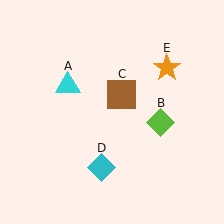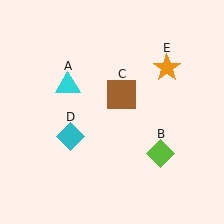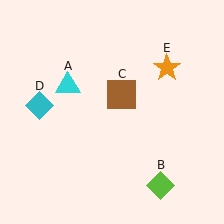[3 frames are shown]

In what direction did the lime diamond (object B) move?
The lime diamond (object B) moved down.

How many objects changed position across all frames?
2 objects changed position: lime diamond (object B), cyan diamond (object D).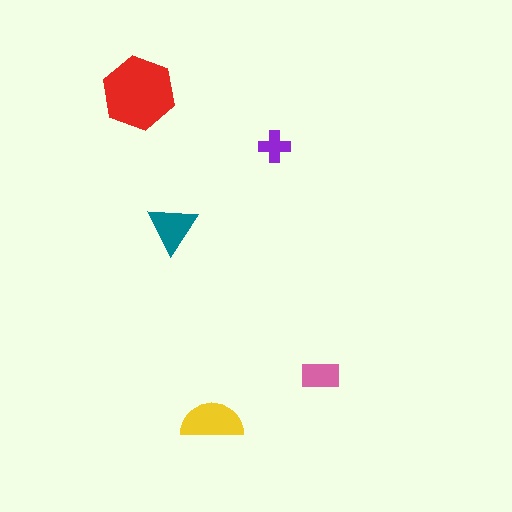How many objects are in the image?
There are 5 objects in the image.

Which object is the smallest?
The purple cross.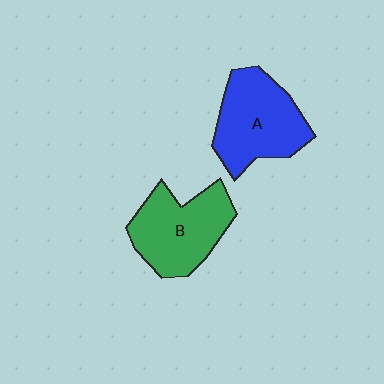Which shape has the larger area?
Shape A (blue).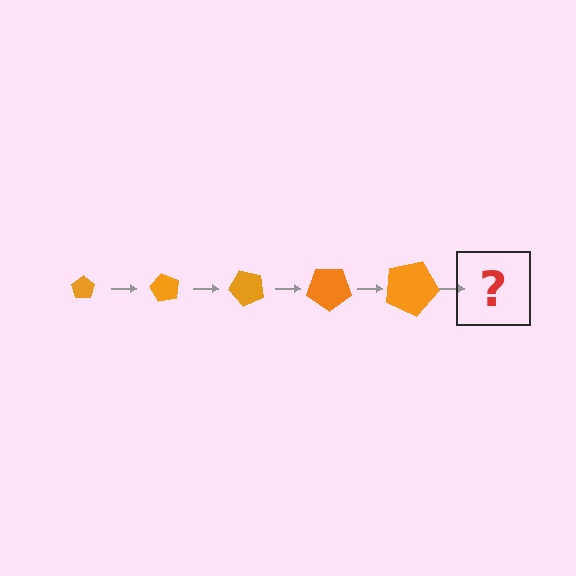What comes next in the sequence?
The next element should be a pentagon, larger than the previous one and rotated 300 degrees from the start.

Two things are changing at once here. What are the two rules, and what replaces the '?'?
The two rules are that the pentagon grows larger each step and it rotates 60 degrees each step. The '?' should be a pentagon, larger than the previous one and rotated 300 degrees from the start.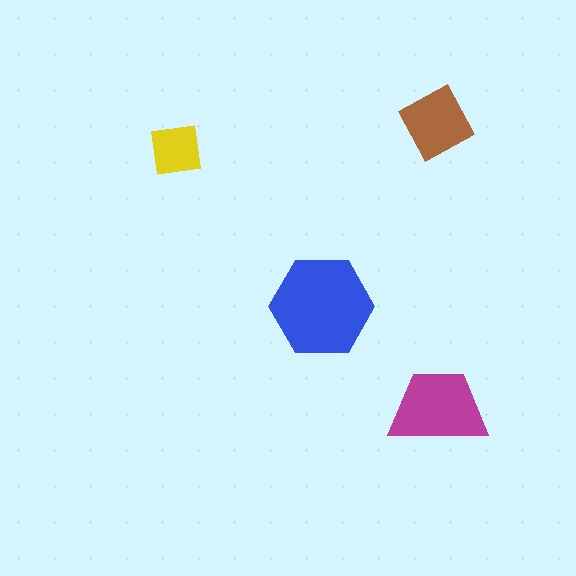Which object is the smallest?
The yellow square.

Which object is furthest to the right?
The magenta trapezoid is rightmost.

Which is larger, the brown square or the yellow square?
The brown square.